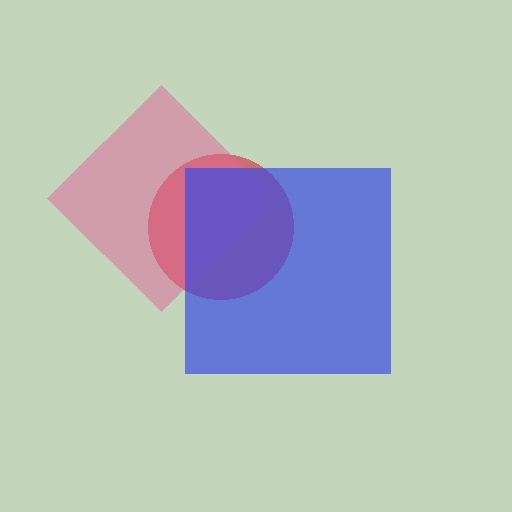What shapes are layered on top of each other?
The layered shapes are: a red circle, a pink diamond, a blue square.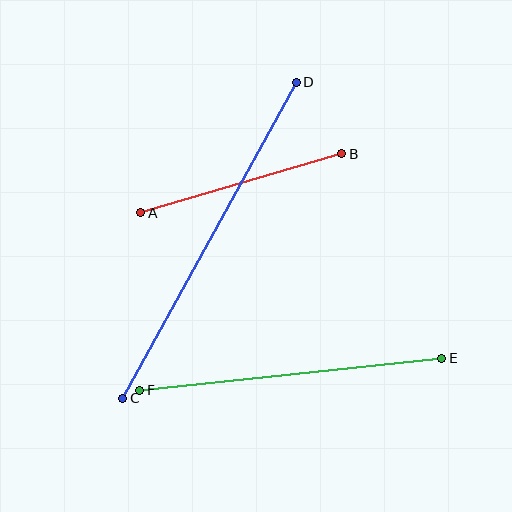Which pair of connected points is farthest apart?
Points C and D are farthest apart.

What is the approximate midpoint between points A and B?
The midpoint is at approximately (241, 183) pixels.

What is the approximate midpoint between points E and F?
The midpoint is at approximately (291, 374) pixels.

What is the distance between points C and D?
The distance is approximately 360 pixels.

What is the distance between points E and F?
The distance is approximately 304 pixels.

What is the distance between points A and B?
The distance is approximately 210 pixels.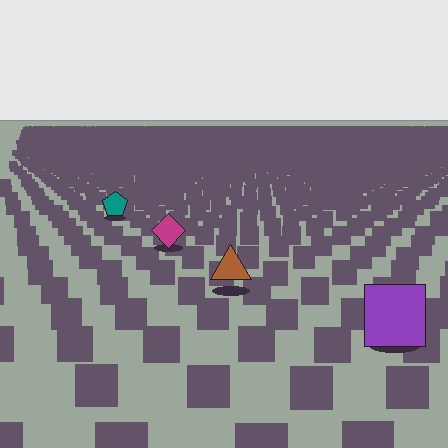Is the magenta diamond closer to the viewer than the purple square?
No. The purple square is closer — you can tell from the texture gradient: the ground texture is coarser near it.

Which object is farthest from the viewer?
The teal pentagon is farthest from the viewer. It appears smaller and the ground texture around it is denser.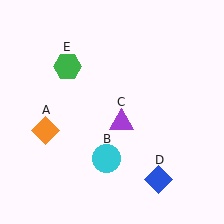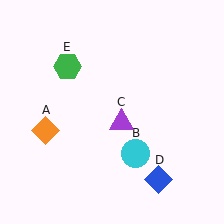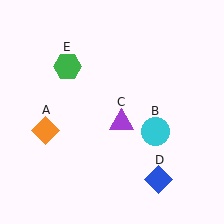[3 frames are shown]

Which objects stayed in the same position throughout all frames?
Orange diamond (object A) and purple triangle (object C) and blue diamond (object D) and green hexagon (object E) remained stationary.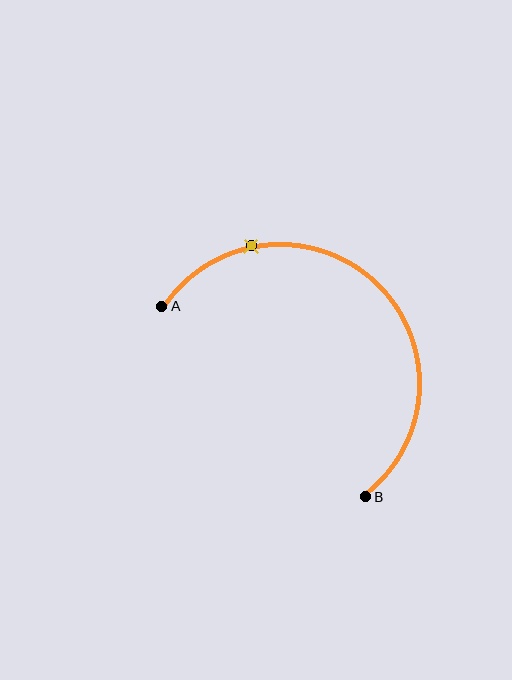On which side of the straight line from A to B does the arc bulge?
The arc bulges above and to the right of the straight line connecting A and B.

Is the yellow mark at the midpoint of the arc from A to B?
No. The yellow mark lies on the arc but is closer to endpoint A. The arc midpoint would be at the point on the curve equidistant along the arc from both A and B.